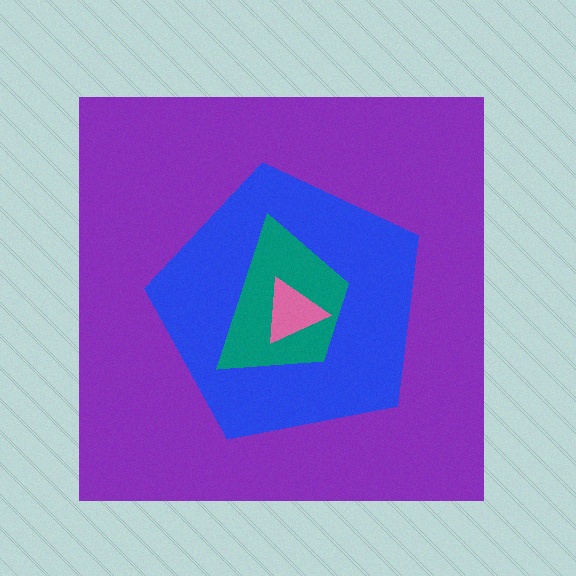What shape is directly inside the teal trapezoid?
The pink triangle.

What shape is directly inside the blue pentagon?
The teal trapezoid.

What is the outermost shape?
The purple square.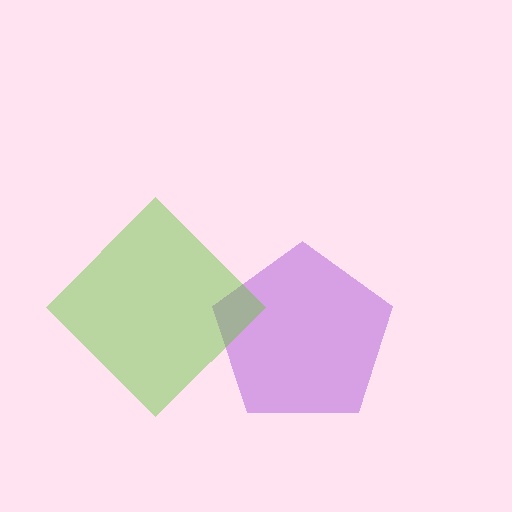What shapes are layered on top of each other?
The layered shapes are: a purple pentagon, a lime diamond.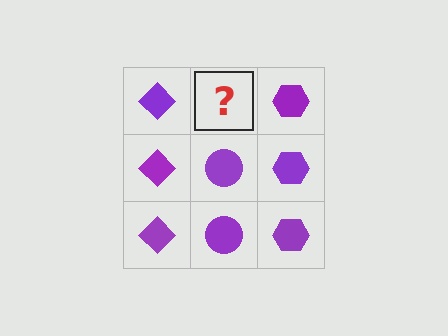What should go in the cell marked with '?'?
The missing cell should contain a purple circle.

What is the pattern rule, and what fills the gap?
The rule is that each column has a consistent shape. The gap should be filled with a purple circle.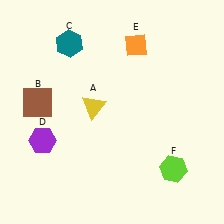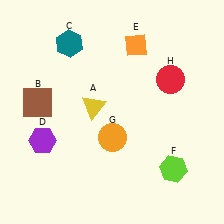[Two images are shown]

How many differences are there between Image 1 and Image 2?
There are 2 differences between the two images.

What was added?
An orange circle (G), a red circle (H) were added in Image 2.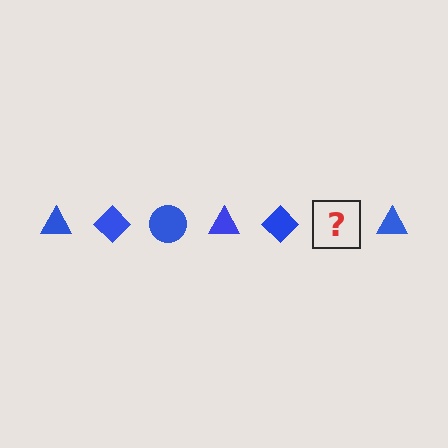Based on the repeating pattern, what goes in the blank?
The blank should be a blue circle.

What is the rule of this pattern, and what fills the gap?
The rule is that the pattern cycles through triangle, diamond, circle shapes in blue. The gap should be filled with a blue circle.